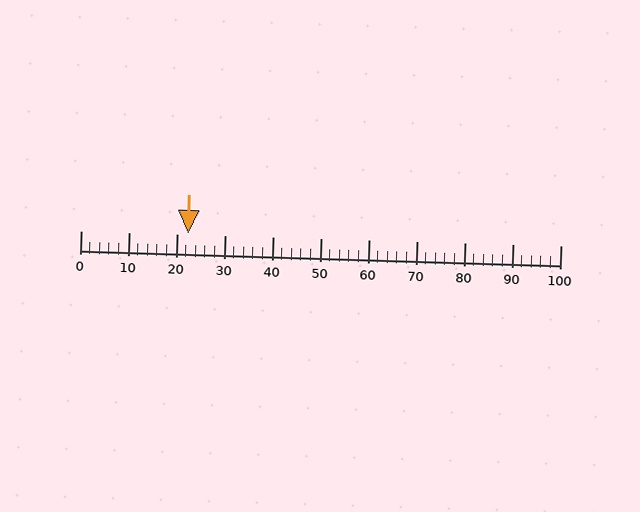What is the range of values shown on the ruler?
The ruler shows values from 0 to 100.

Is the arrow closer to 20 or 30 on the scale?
The arrow is closer to 20.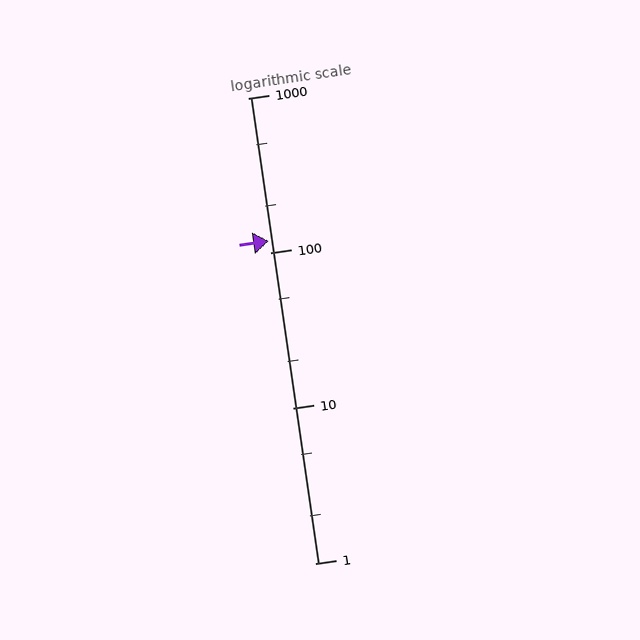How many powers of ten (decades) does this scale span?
The scale spans 3 decades, from 1 to 1000.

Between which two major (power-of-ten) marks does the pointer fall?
The pointer is between 100 and 1000.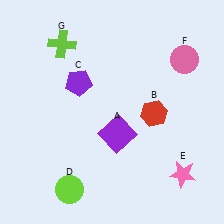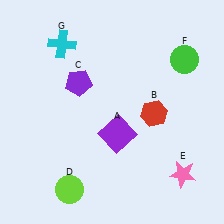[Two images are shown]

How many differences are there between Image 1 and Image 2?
There are 2 differences between the two images.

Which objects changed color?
F changed from pink to green. G changed from lime to cyan.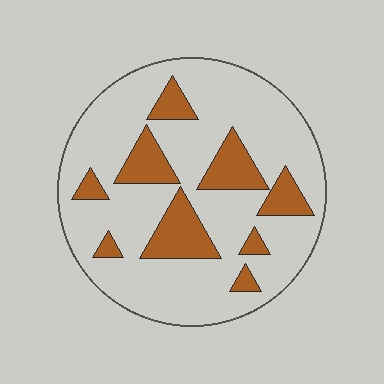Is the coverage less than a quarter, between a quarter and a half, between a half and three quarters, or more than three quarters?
Less than a quarter.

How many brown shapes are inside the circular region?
9.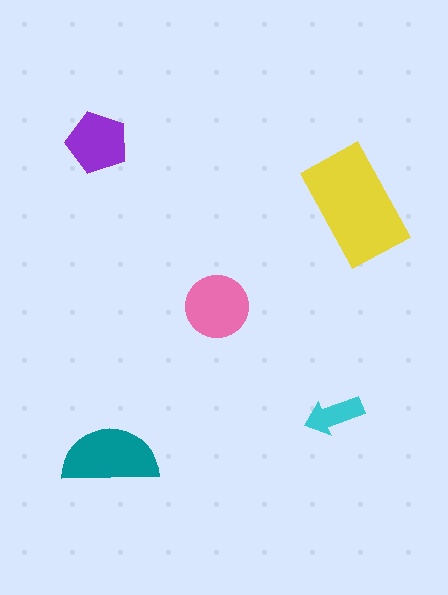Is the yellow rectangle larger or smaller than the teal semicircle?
Larger.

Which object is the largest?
The yellow rectangle.